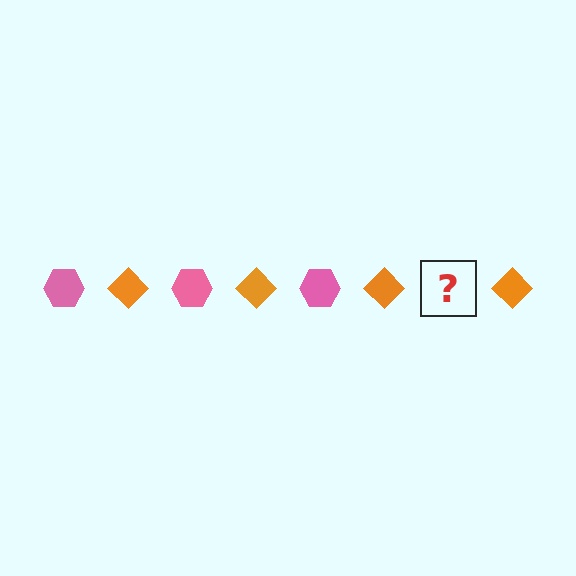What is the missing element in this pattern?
The missing element is a pink hexagon.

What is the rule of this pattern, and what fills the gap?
The rule is that the pattern alternates between pink hexagon and orange diamond. The gap should be filled with a pink hexagon.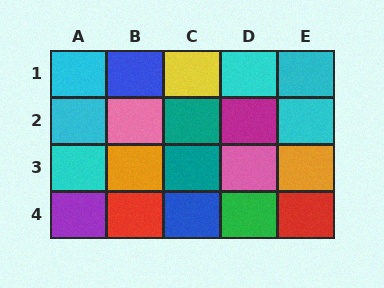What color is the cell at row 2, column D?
Magenta.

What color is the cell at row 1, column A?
Cyan.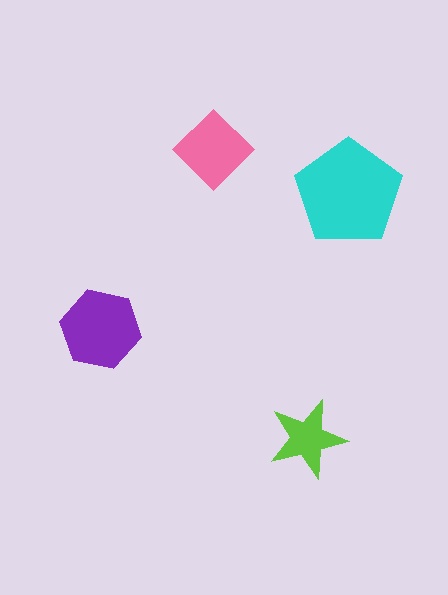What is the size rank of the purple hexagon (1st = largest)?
2nd.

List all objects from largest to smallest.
The cyan pentagon, the purple hexagon, the pink diamond, the lime star.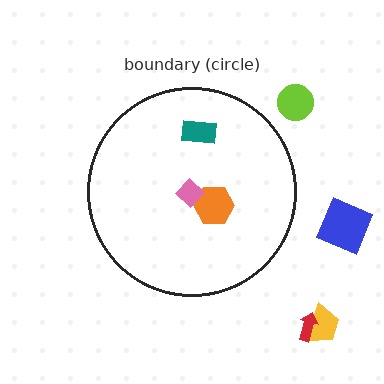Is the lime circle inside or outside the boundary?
Outside.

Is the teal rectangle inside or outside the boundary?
Inside.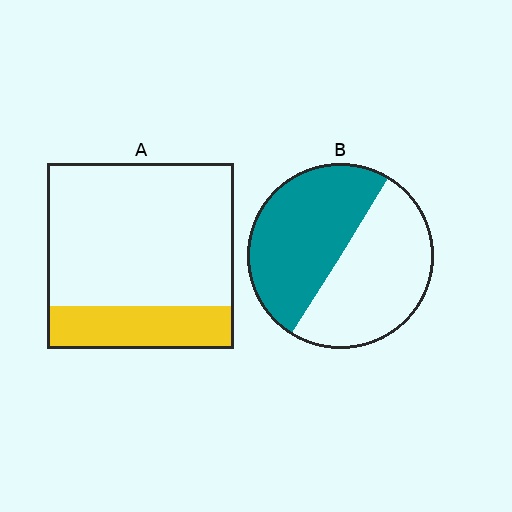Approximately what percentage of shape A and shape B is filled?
A is approximately 25% and B is approximately 50%.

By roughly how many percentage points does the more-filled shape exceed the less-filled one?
By roughly 25 percentage points (B over A).